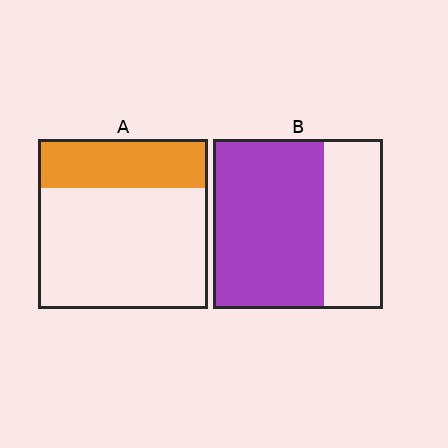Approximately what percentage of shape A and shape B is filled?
A is approximately 30% and B is approximately 65%.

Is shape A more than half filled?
No.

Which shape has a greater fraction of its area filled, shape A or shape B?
Shape B.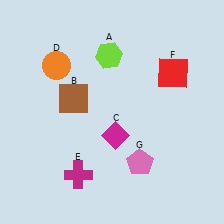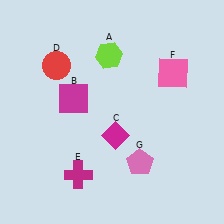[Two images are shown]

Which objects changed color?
B changed from brown to magenta. D changed from orange to red. F changed from red to pink.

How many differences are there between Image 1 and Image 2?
There are 3 differences between the two images.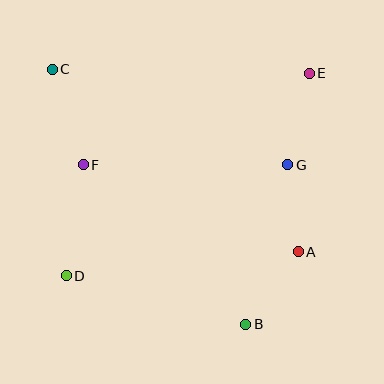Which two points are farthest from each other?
Points B and C are farthest from each other.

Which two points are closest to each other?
Points A and G are closest to each other.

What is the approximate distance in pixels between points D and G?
The distance between D and G is approximately 248 pixels.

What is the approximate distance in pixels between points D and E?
The distance between D and E is approximately 316 pixels.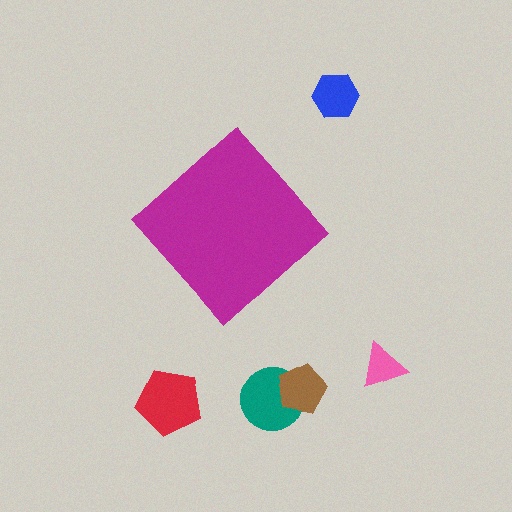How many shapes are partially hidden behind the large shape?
0 shapes are partially hidden.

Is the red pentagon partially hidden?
No, the red pentagon is fully visible.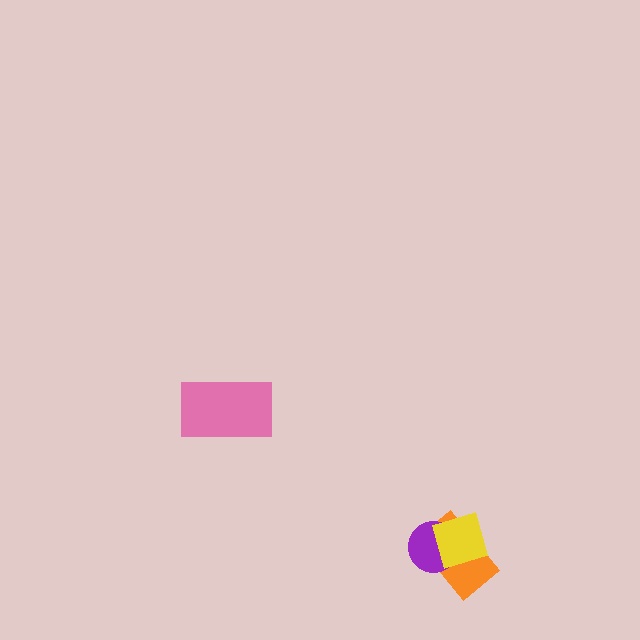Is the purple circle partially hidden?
Yes, it is partially covered by another shape.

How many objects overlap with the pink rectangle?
0 objects overlap with the pink rectangle.